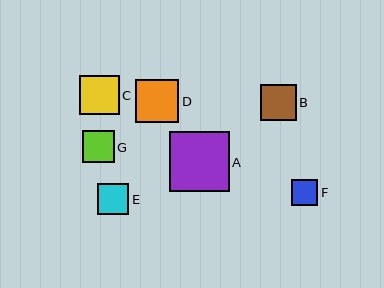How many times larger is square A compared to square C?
Square A is approximately 1.5 times the size of square C.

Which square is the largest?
Square A is the largest with a size of approximately 60 pixels.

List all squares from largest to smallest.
From largest to smallest: A, D, C, B, G, E, F.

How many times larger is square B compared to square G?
Square B is approximately 1.1 times the size of square G.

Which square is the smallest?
Square F is the smallest with a size of approximately 26 pixels.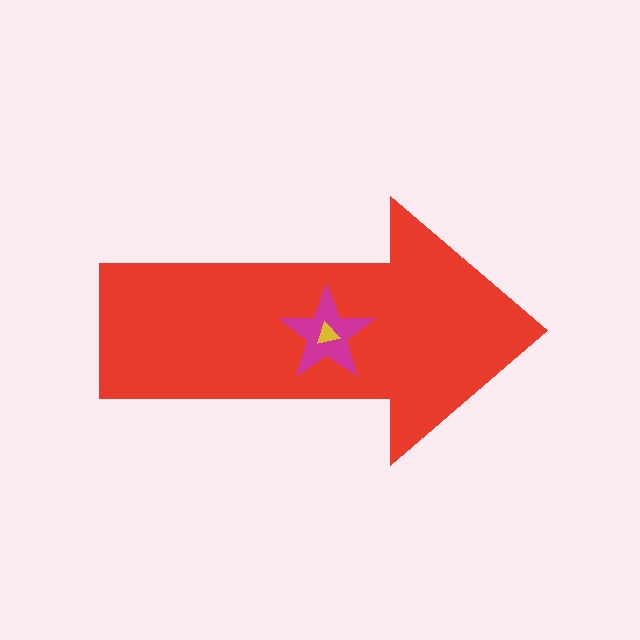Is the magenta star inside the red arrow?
Yes.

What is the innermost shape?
The yellow triangle.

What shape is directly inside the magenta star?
The yellow triangle.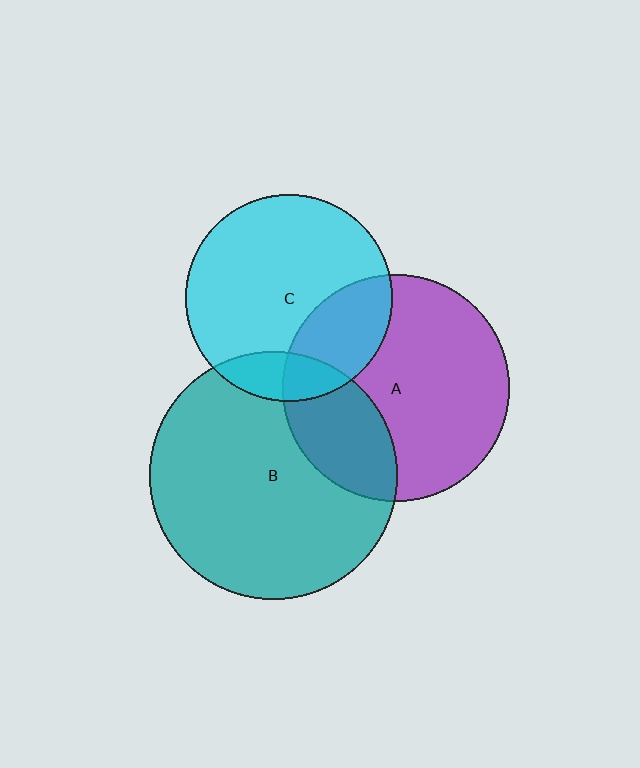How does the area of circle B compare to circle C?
Approximately 1.4 times.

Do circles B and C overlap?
Yes.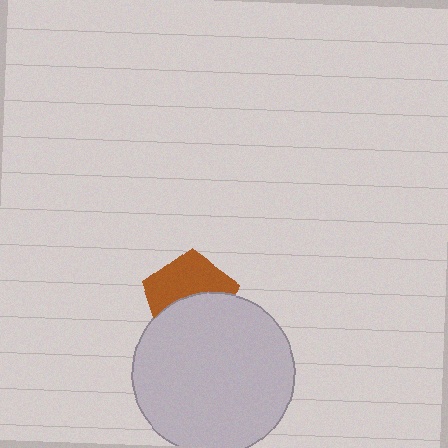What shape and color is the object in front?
The object in front is a light gray circle.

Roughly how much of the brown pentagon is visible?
About half of it is visible (roughly 51%).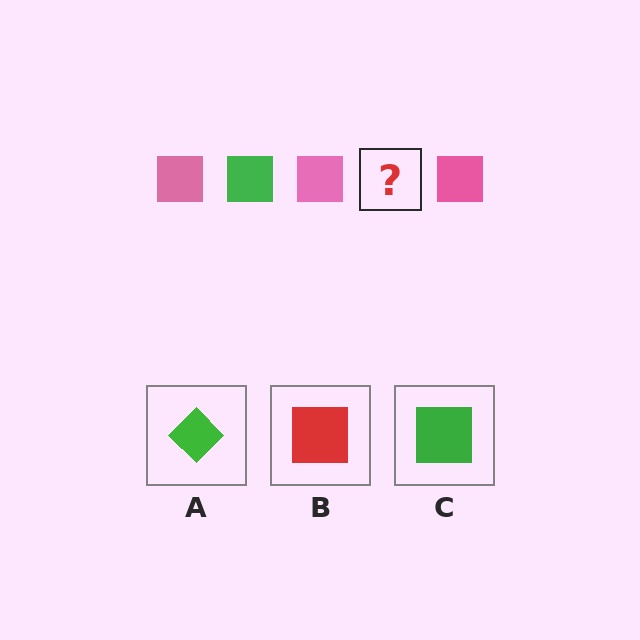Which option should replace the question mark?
Option C.